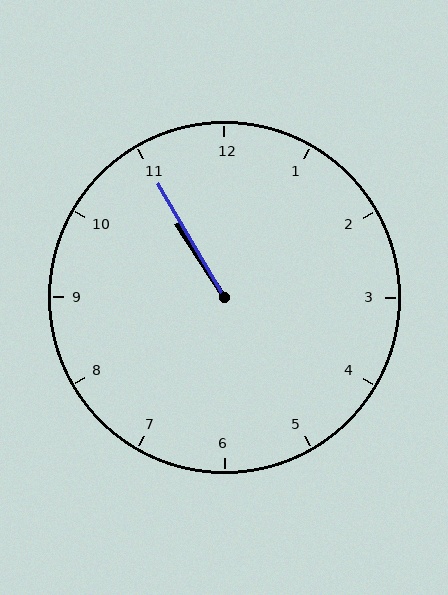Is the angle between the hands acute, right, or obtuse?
It is acute.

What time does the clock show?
10:55.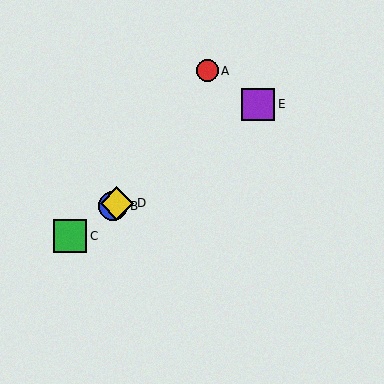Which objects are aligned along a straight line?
Objects B, C, D, E are aligned along a straight line.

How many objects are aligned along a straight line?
4 objects (B, C, D, E) are aligned along a straight line.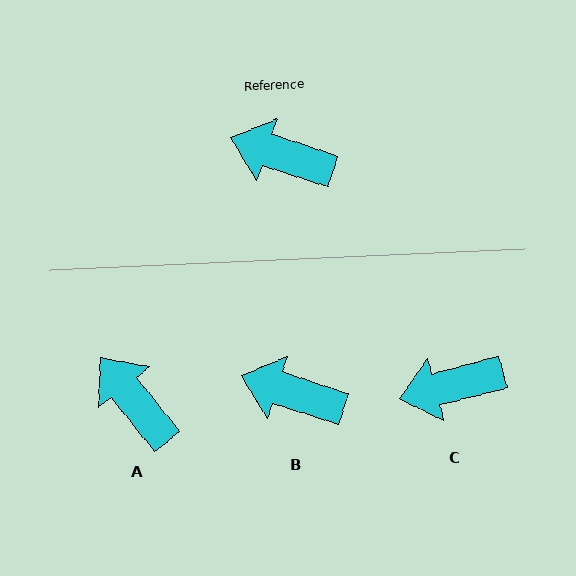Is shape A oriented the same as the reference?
No, it is off by about 33 degrees.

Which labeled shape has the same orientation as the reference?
B.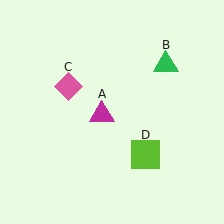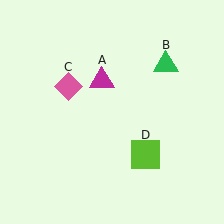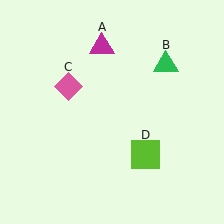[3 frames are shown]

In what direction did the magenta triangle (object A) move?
The magenta triangle (object A) moved up.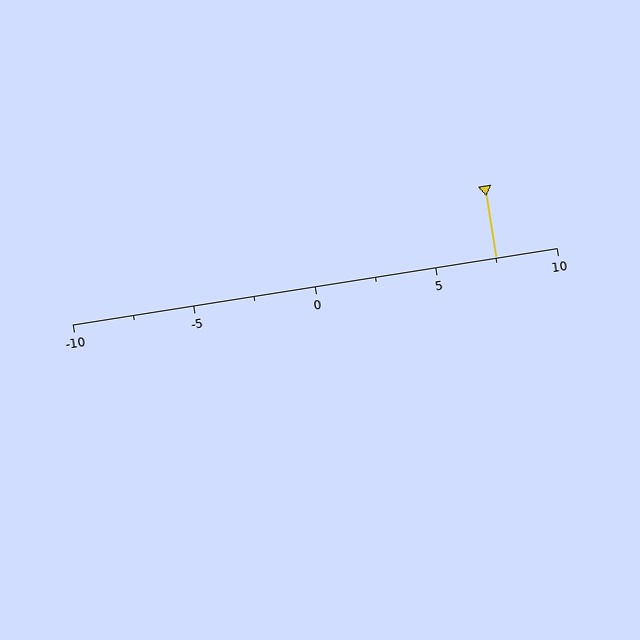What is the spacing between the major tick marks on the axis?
The major ticks are spaced 5 apart.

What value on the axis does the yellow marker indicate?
The marker indicates approximately 7.5.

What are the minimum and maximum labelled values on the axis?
The axis runs from -10 to 10.